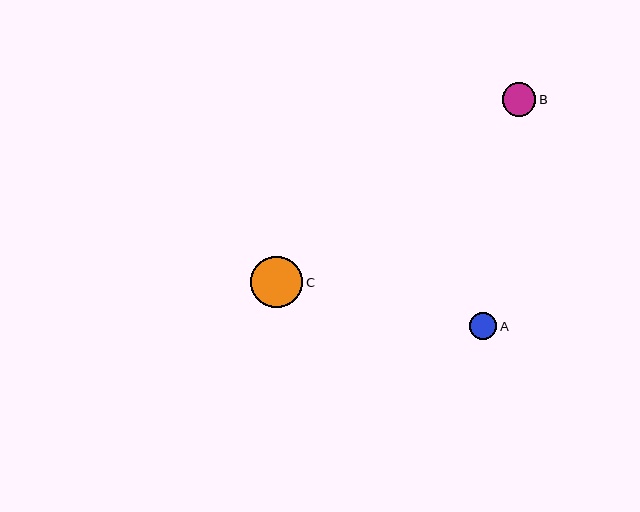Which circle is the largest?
Circle C is the largest with a size of approximately 52 pixels.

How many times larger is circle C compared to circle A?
Circle C is approximately 1.9 times the size of circle A.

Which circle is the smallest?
Circle A is the smallest with a size of approximately 27 pixels.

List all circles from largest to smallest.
From largest to smallest: C, B, A.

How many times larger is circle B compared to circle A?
Circle B is approximately 1.2 times the size of circle A.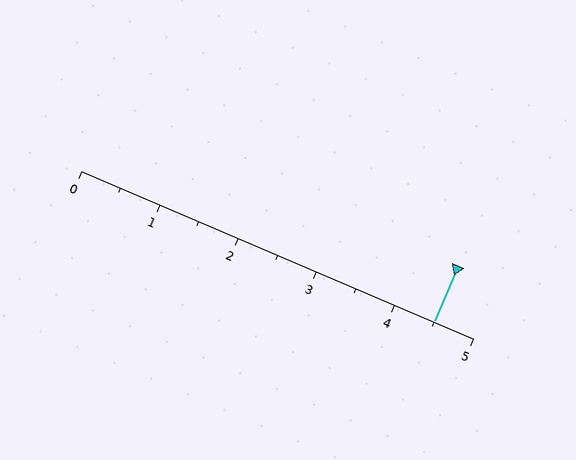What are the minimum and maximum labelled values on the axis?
The axis runs from 0 to 5.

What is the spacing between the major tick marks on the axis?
The major ticks are spaced 1 apart.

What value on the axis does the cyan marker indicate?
The marker indicates approximately 4.5.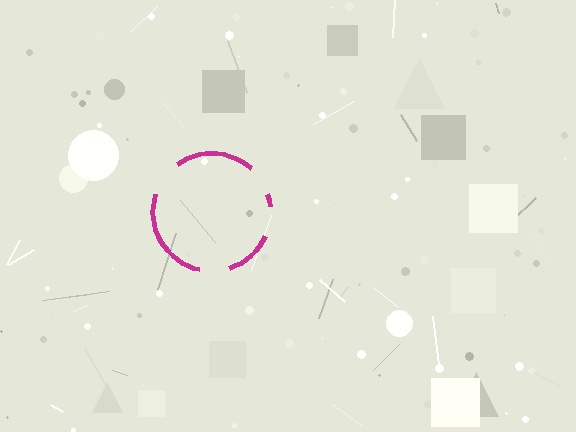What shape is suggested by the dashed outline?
The dashed outline suggests a circle.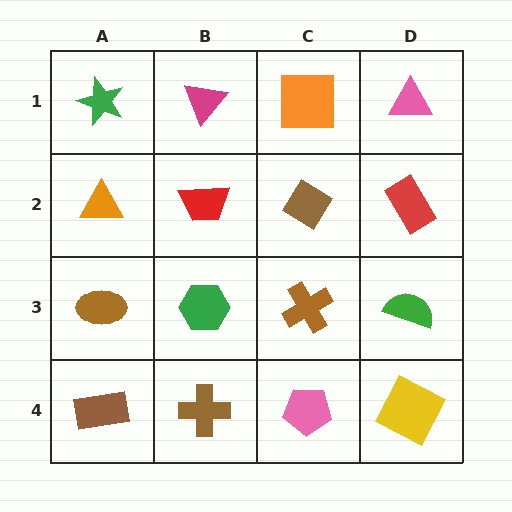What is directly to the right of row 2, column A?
A red trapezoid.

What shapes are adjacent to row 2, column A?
A green star (row 1, column A), a brown ellipse (row 3, column A), a red trapezoid (row 2, column B).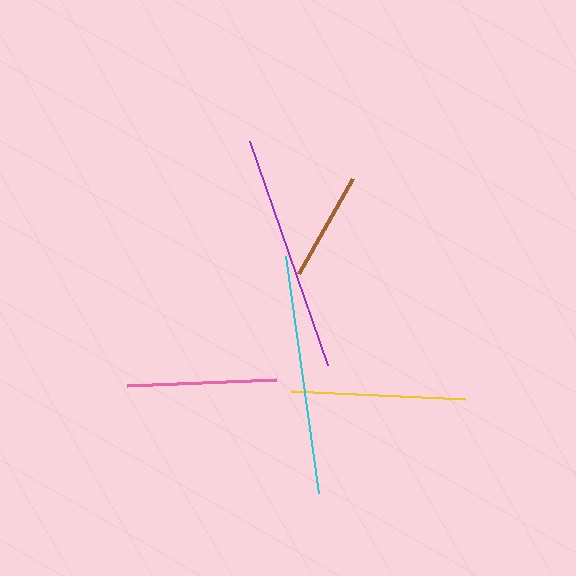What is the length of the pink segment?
The pink segment is approximately 150 pixels long.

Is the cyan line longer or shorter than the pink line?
The cyan line is longer than the pink line.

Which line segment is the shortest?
The brown line is the shortest at approximately 109 pixels.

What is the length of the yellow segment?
The yellow segment is approximately 175 pixels long.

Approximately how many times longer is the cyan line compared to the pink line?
The cyan line is approximately 1.6 times the length of the pink line.